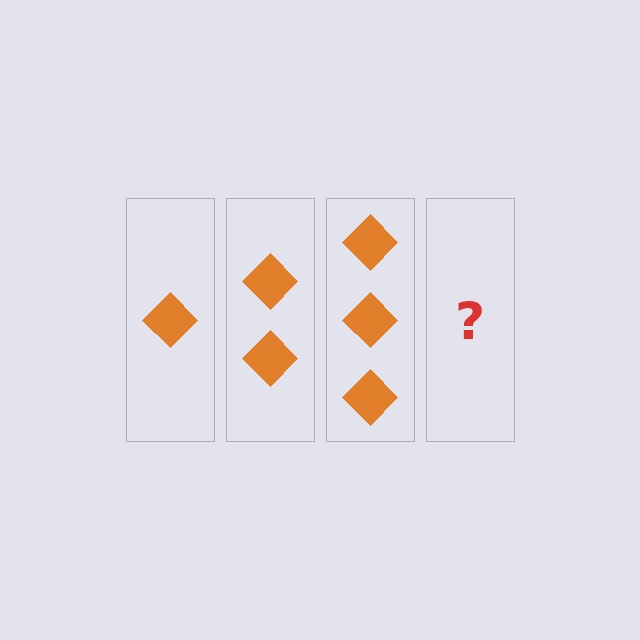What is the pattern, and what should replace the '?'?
The pattern is that each step adds one more diamond. The '?' should be 4 diamonds.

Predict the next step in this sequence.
The next step is 4 diamonds.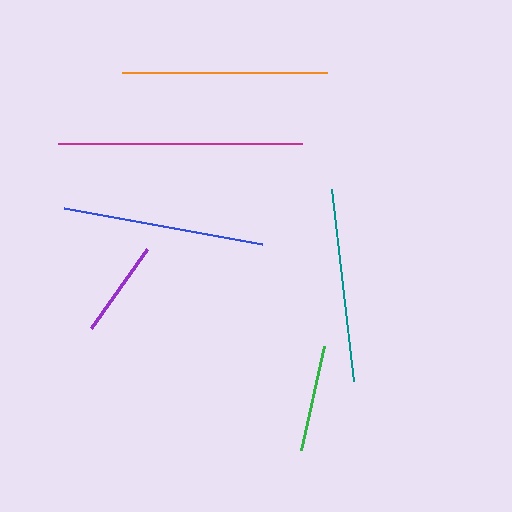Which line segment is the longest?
The magenta line is the longest at approximately 244 pixels.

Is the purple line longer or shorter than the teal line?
The teal line is longer than the purple line.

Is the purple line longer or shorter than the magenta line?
The magenta line is longer than the purple line.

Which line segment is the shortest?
The purple line is the shortest at approximately 96 pixels.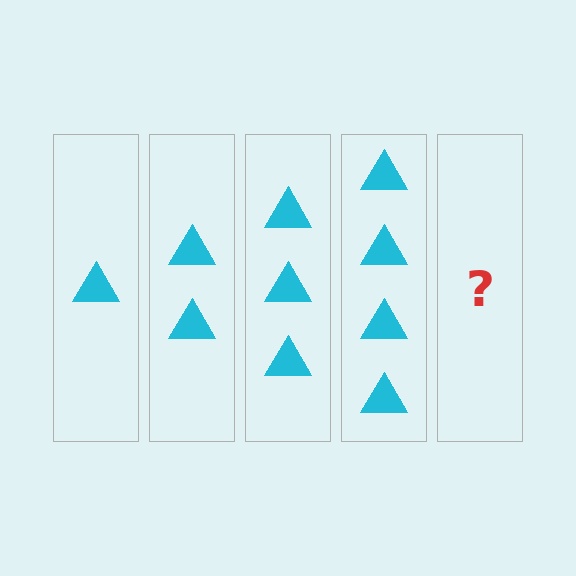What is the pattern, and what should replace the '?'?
The pattern is that each step adds one more triangle. The '?' should be 5 triangles.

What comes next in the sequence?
The next element should be 5 triangles.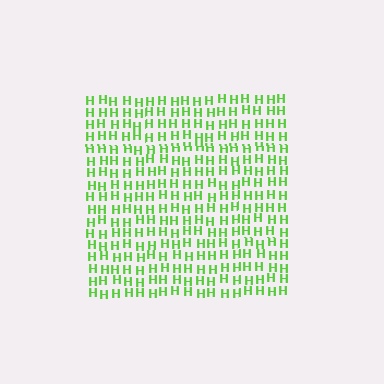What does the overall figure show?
The overall figure shows a square.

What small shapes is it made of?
It is made of small letter H's.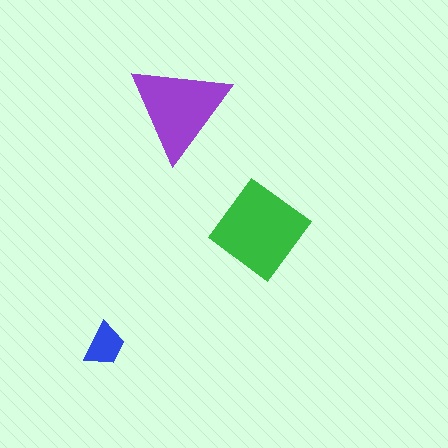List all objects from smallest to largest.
The blue trapezoid, the purple triangle, the green diamond.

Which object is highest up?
The purple triangle is topmost.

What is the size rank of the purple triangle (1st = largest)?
2nd.